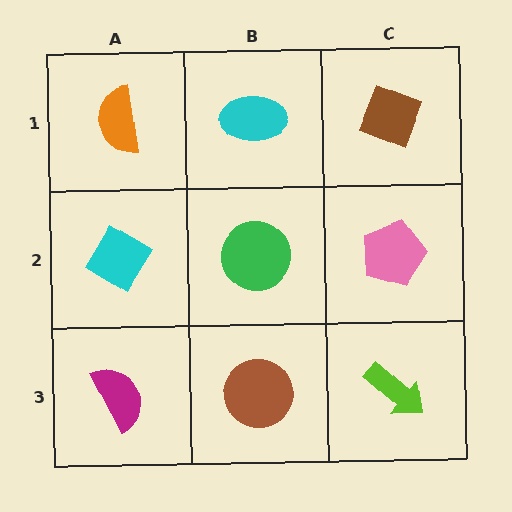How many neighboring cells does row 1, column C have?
2.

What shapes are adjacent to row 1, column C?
A pink pentagon (row 2, column C), a cyan ellipse (row 1, column B).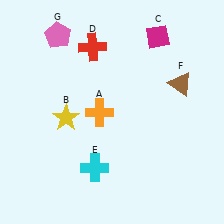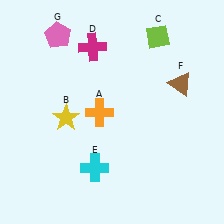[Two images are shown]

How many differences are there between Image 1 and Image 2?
There are 2 differences between the two images.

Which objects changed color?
C changed from magenta to lime. D changed from red to magenta.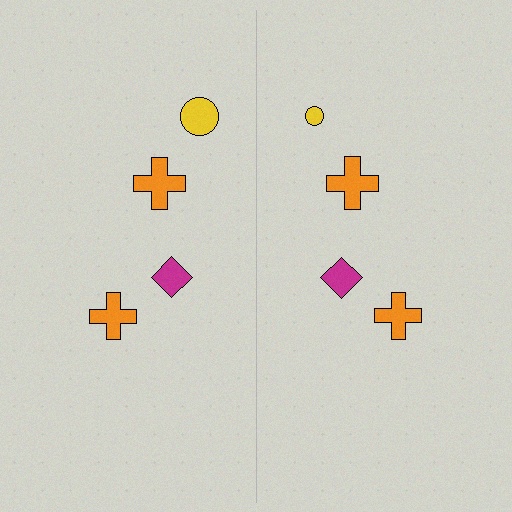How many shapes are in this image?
There are 8 shapes in this image.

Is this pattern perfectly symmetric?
No, the pattern is not perfectly symmetric. The yellow circle on the right side has a different size than its mirror counterpart.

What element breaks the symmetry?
The yellow circle on the right side has a different size than its mirror counterpart.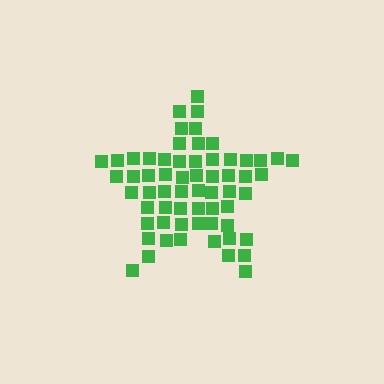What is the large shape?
The large shape is a star.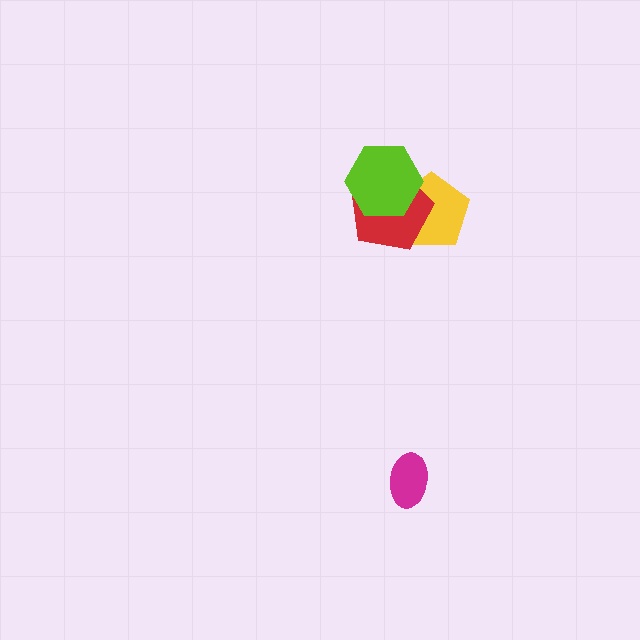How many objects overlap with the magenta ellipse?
0 objects overlap with the magenta ellipse.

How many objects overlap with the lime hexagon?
2 objects overlap with the lime hexagon.